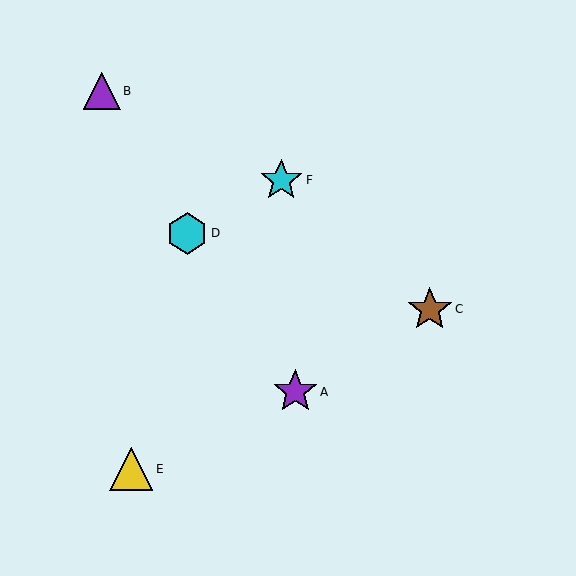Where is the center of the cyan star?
The center of the cyan star is at (281, 180).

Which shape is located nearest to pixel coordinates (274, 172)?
The cyan star (labeled F) at (281, 180) is nearest to that location.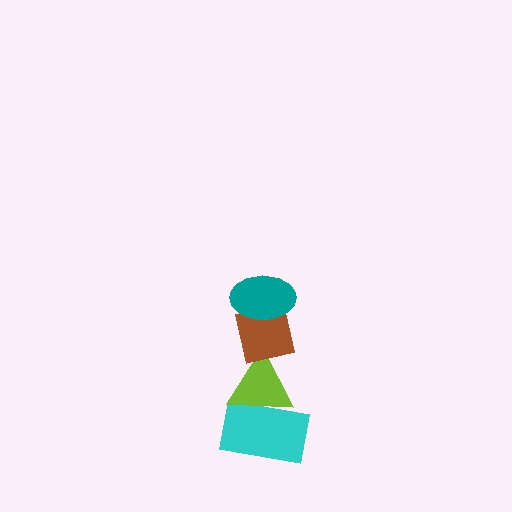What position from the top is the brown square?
The brown square is 2nd from the top.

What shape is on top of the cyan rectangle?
The lime triangle is on top of the cyan rectangle.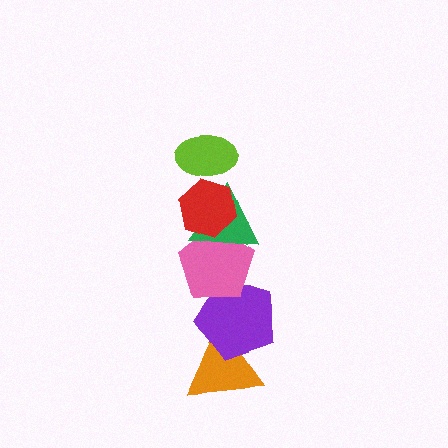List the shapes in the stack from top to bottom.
From top to bottom: the lime ellipse, the red hexagon, the green triangle, the pink pentagon, the purple pentagon, the orange triangle.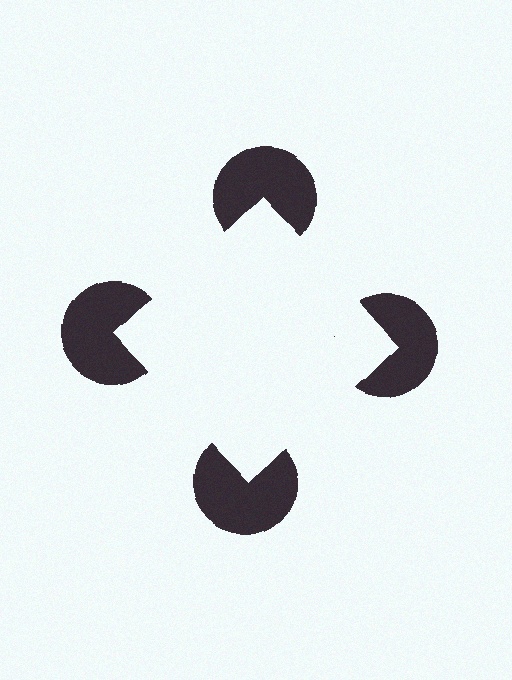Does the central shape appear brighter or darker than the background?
It typically appears slightly brighter than the background, even though no actual brightness change is drawn.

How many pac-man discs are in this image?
There are 4 — one at each vertex of the illusory square.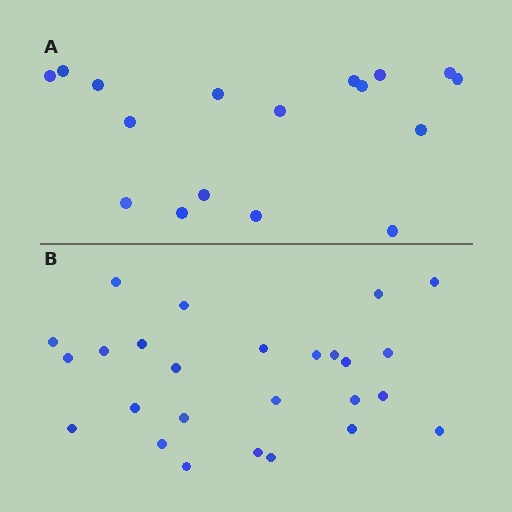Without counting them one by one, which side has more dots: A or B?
Region B (the bottom region) has more dots.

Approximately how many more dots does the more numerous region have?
Region B has roughly 8 or so more dots than region A.